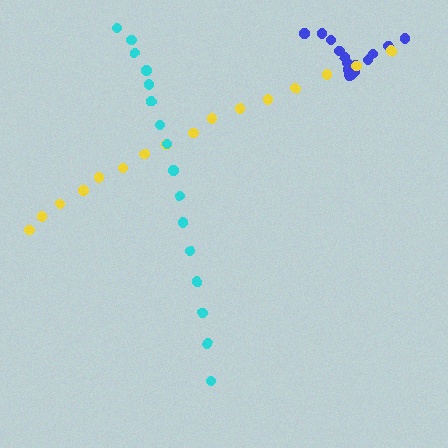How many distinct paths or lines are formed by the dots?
There are 3 distinct paths.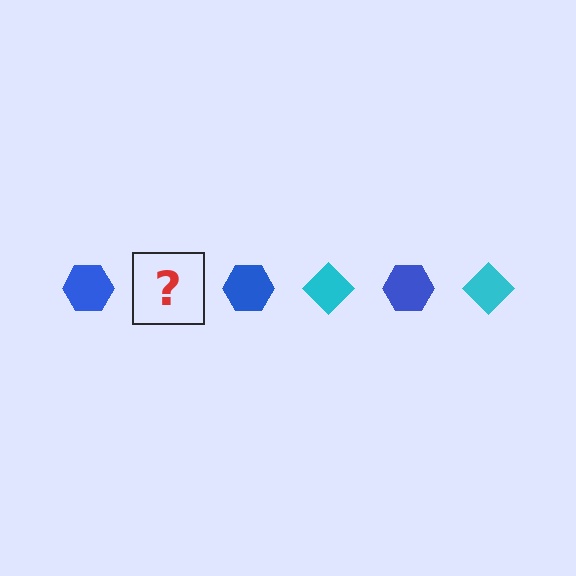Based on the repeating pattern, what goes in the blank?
The blank should be a cyan diamond.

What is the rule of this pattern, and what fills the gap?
The rule is that the pattern alternates between blue hexagon and cyan diamond. The gap should be filled with a cyan diamond.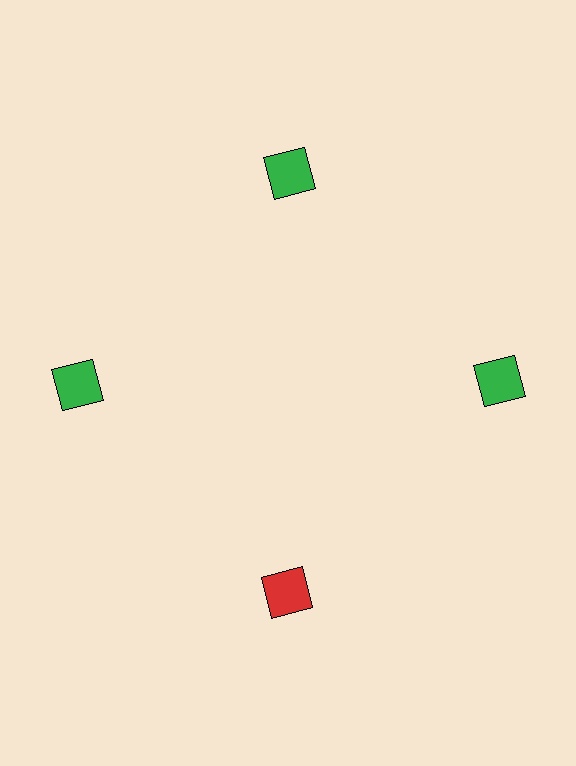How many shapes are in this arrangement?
There are 4 shapes arranged in a ring pattern.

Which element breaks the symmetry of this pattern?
The red square at roughly the 6 o'clock position breaks the symmetry. All other shapes are green squares.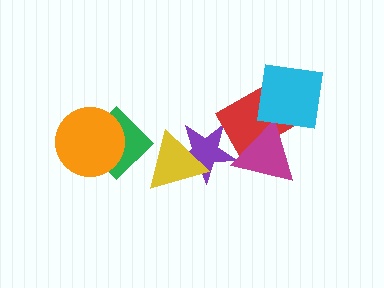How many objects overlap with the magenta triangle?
3 objects overlap with the magenta triangle.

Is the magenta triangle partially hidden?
Yes, it is partially covered by another shape.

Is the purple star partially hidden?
Yes, it is partially covered by another shape.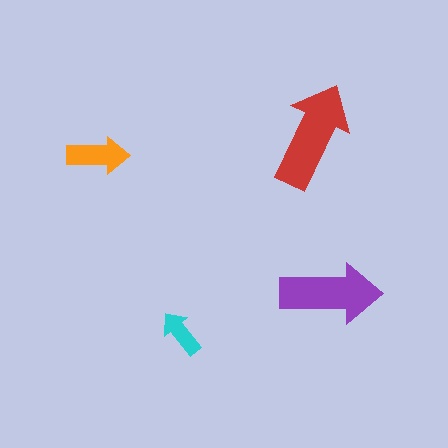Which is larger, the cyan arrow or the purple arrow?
The purple one.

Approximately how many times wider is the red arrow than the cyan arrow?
About 2 times wider.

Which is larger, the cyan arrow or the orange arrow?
The orange one.